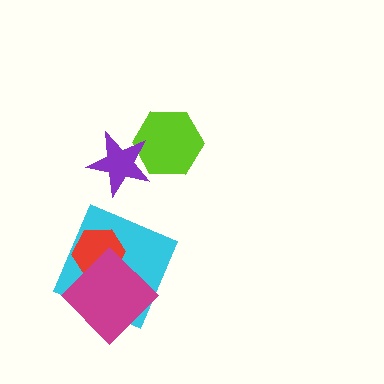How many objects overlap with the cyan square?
2 objects overlap with the cyan square.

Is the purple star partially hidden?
No, no other shape covers it.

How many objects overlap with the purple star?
1 object overlaps with the purple star.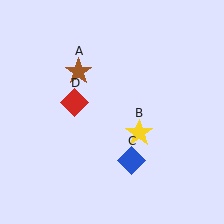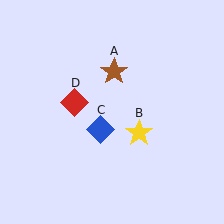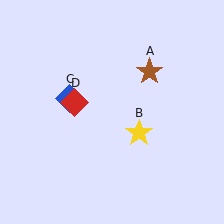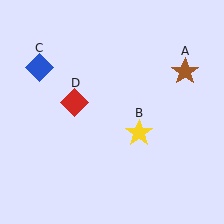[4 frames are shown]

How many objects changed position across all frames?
2 objects changed position: brown star (object A), blue diamond (object C).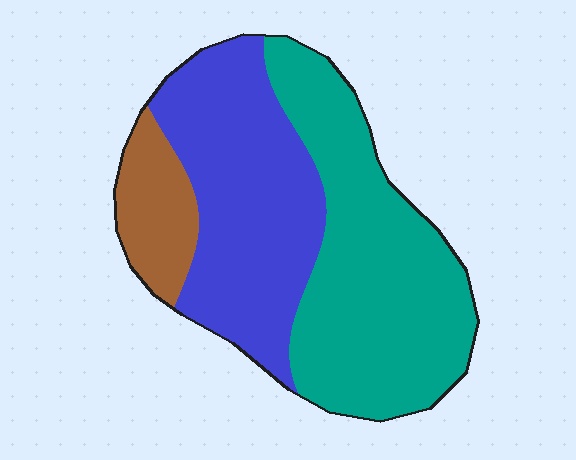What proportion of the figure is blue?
Blue covers 40% of the figure.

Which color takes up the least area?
Brown, at roughly 10%.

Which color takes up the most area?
Teal, at roughly 50%.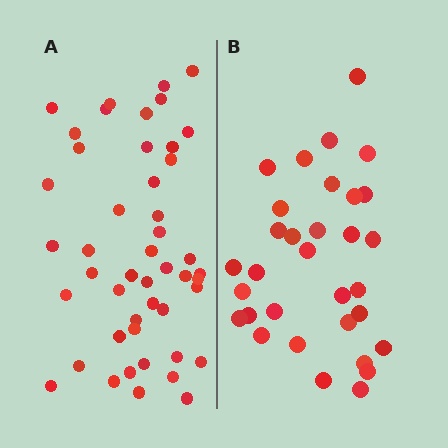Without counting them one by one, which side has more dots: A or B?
Region A (the left region) has more dots.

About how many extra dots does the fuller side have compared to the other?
Region A has approximately 15 more dots than region B.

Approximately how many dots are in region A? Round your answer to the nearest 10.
About 50 dots. (The exact count is 47, which rounds to 50.)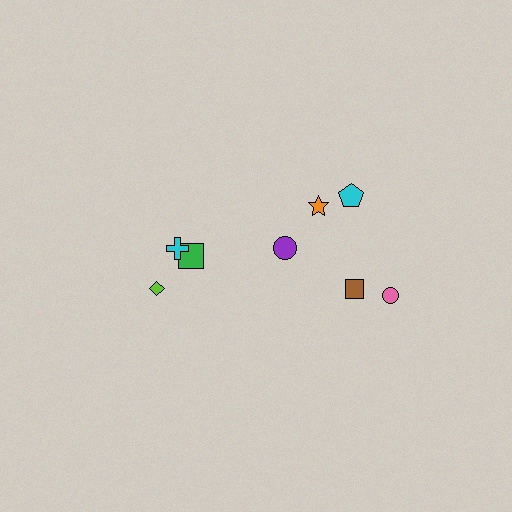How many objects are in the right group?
There are 5 objects.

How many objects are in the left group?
There are 3 objects.